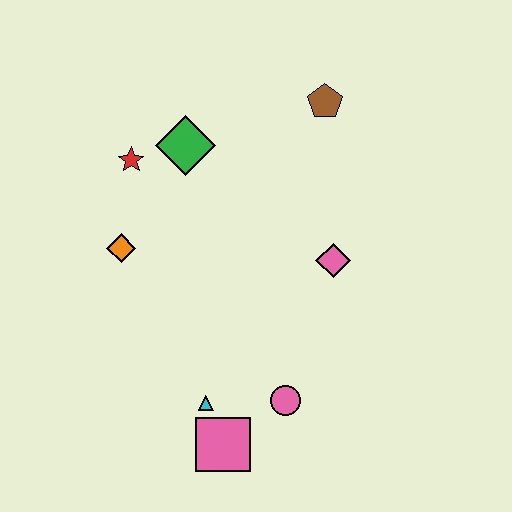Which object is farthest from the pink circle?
The brown pentagon is farthest from the pink circle.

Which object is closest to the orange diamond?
The red star is closest to the orange diamond.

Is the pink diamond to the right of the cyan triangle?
Yes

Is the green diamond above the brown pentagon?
No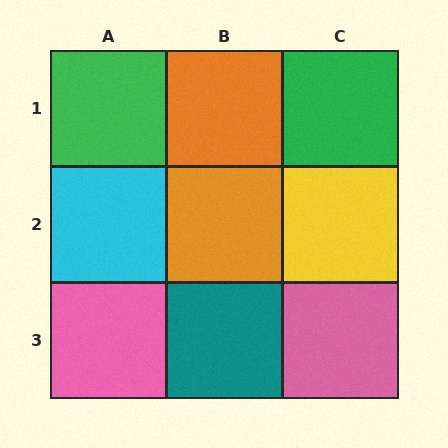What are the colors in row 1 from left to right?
Green, orange, green.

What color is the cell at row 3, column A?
Pink.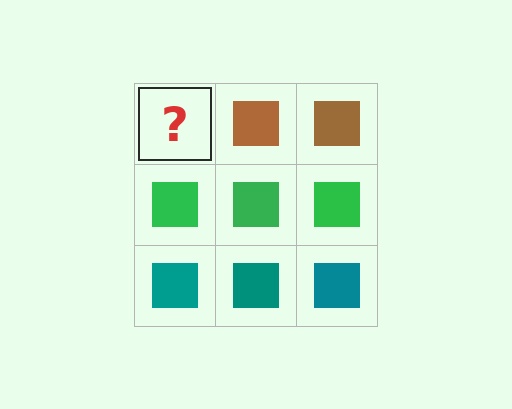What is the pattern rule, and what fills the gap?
The rule is that each row has a consistent color. The gap should be filled with a brown square.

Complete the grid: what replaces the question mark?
The question mark should be replaced with a brown square.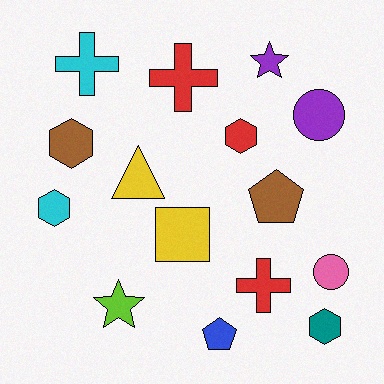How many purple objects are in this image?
There are 2 purple objects.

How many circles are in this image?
There are 2 circles.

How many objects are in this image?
There are 15 objects.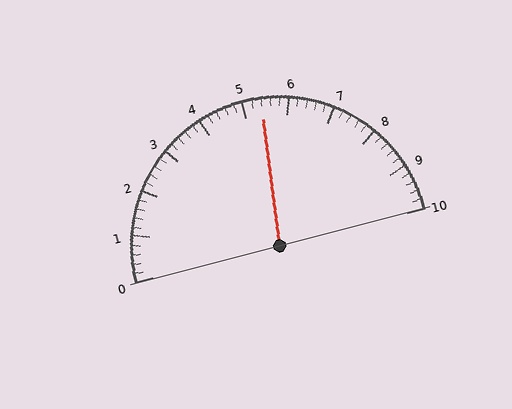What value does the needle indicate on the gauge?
The needle indicates approximately 5.4.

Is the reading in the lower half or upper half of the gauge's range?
The reading is in the upper half of the range (0 to 10).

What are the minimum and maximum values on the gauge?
The gauge ranges from 0 to 10.